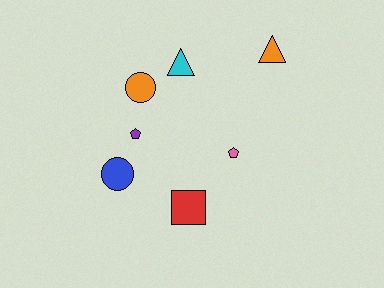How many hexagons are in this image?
There are no hexagons.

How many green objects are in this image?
There are no green objects.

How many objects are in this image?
There are 7 objects.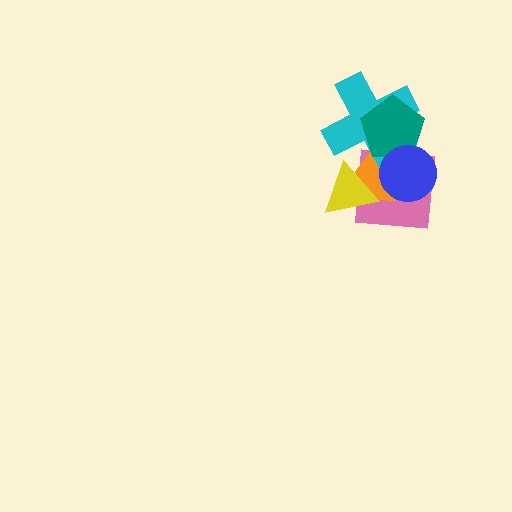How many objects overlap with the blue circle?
4 objects overlap with the blue circle.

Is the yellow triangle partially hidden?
No, no other shape covers it.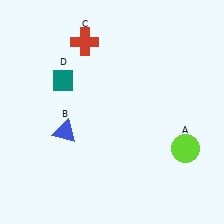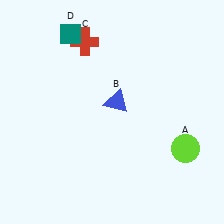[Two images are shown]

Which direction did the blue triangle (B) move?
The blue triangle (B) moved right.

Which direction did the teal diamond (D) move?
The teal diamond (D) moved up.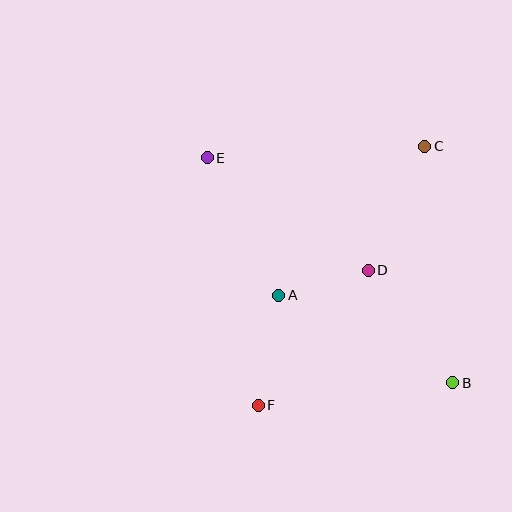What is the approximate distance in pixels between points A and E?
The distance between A and E is approximately 155 pixels.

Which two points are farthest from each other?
Points B and E are farthest from each other.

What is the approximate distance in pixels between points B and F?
The distance between B and F is approximately 196 pixels.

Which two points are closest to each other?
Points A and D are closest to each other.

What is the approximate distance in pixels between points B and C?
The distance between B and C is approximately 239 pixels.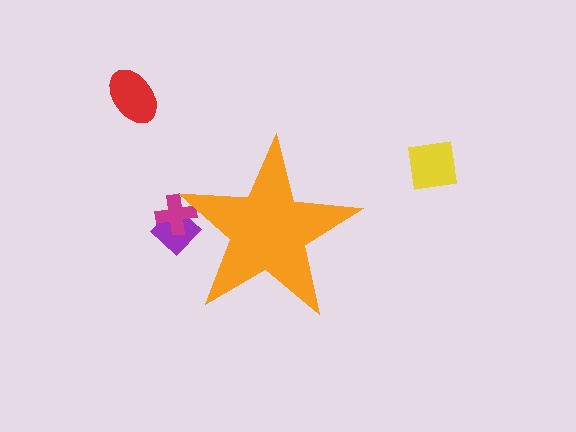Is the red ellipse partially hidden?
No, the red ellipse is fully visible.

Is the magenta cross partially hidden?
Yes, the magenta cross is partially hidden behind the orange star.